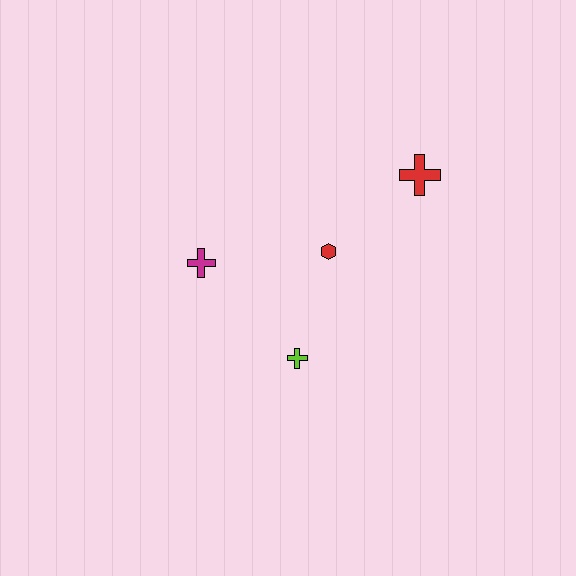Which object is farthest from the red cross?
The magenta cross is farthest from the red cross.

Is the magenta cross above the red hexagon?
No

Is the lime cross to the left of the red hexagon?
Yes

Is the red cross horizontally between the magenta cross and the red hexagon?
No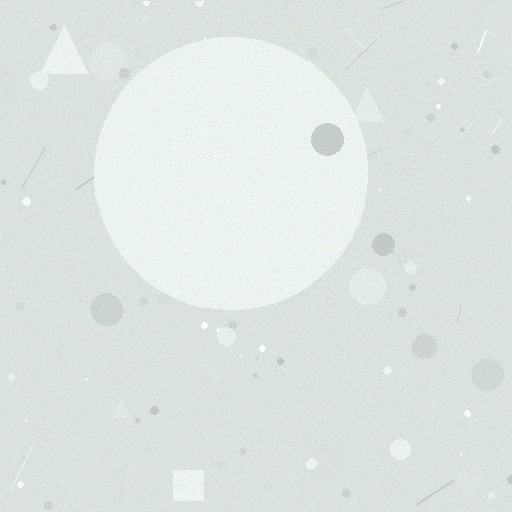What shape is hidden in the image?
A circle is hidden in the image.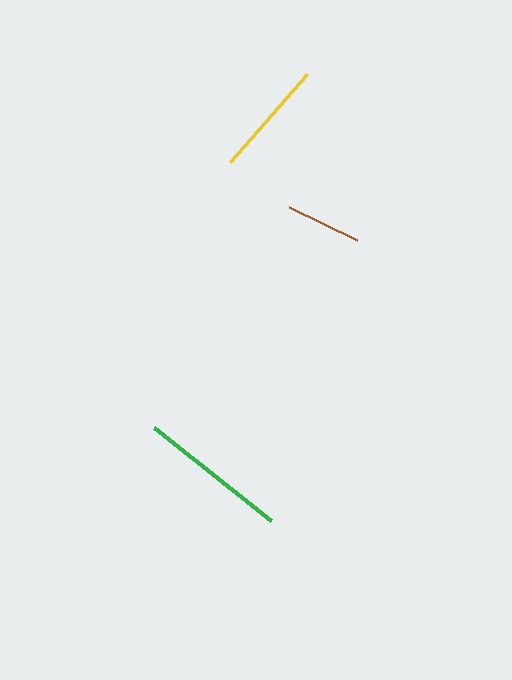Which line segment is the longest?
The green line is the longest at approximately 149 pixels.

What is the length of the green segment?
The green segment is approximately 149 pixels long.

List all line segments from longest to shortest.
From longest to shortest: green, yellow, brown.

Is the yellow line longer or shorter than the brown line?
The yellow line is longer than the brown line.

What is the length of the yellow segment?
The yellow segment is approximately 117 pixels long.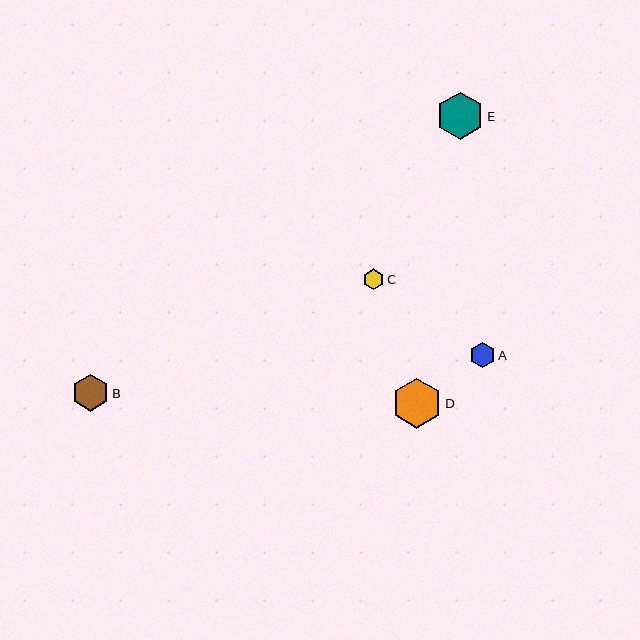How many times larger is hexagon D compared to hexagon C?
Hexagon D is approximately 2.4 times the size of hexagon C.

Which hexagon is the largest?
Hexagon D is the largest with a size of approximately 50 pixels.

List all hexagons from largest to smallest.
From largest to smallest: D, E, B, A, C.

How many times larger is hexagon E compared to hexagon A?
Hexagon E is approximately 1.9 times the size of hexagon A.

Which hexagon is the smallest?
Hexagon C is the smallest with a size of approximately 21 pixels.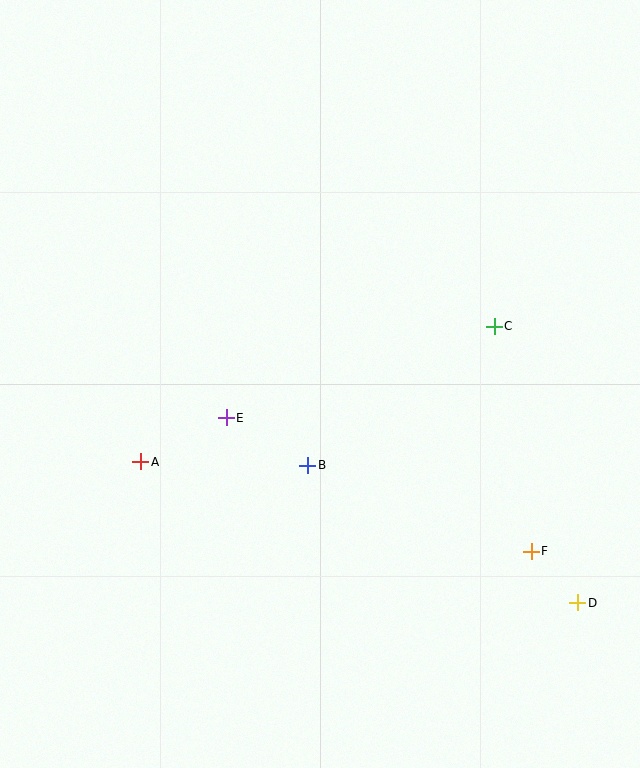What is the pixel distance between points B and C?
The distance between B and C is 233 pixels.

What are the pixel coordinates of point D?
Point D is at (578, 603).